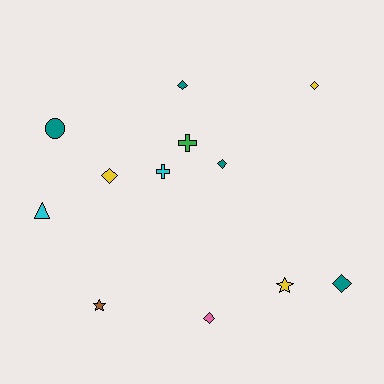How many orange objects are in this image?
There are no orange objects.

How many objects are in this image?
There are 12 objects.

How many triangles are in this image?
There is 1 triangle.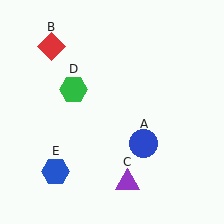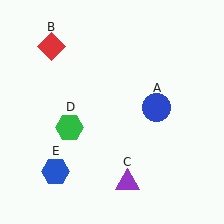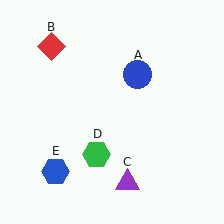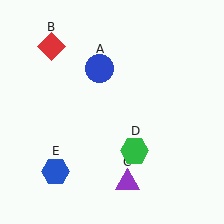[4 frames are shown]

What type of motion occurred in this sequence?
The blue circle (object A), green hexagon (object D) rotated counterclockwise around the center of the scene.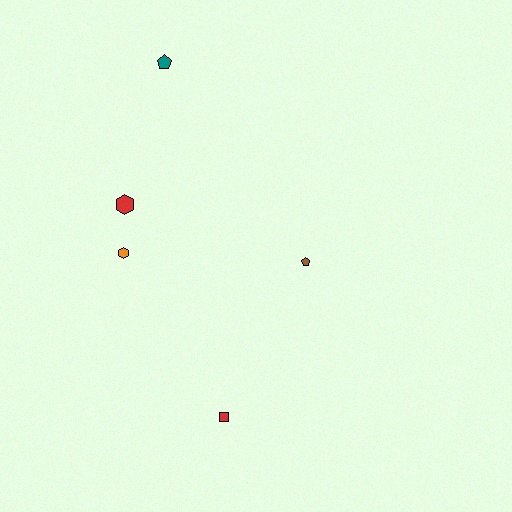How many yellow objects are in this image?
There are no yellow objects.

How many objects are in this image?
There are 5 objects.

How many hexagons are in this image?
There are 2 hexagons.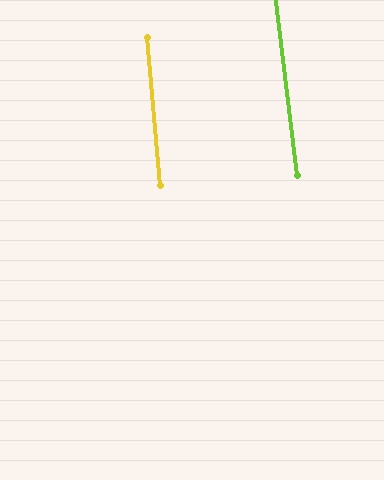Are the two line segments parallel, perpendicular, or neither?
Parallel — their directions differ by only 1.5°.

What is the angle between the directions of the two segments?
Approximately 1 degree.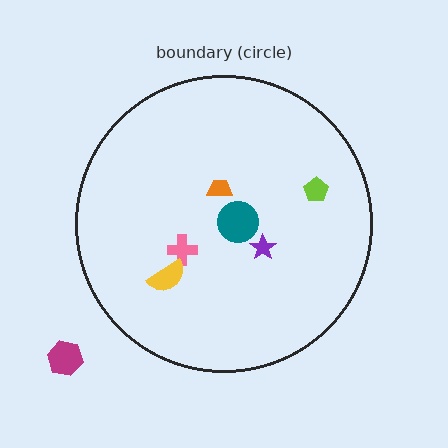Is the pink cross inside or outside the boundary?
Inside.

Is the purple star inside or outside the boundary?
Inside.